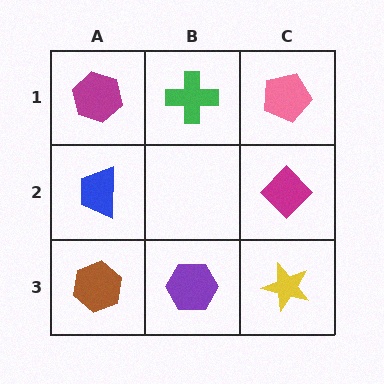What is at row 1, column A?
A magenta hexagon.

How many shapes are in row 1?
3 shapes.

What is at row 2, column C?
A magenta diamond.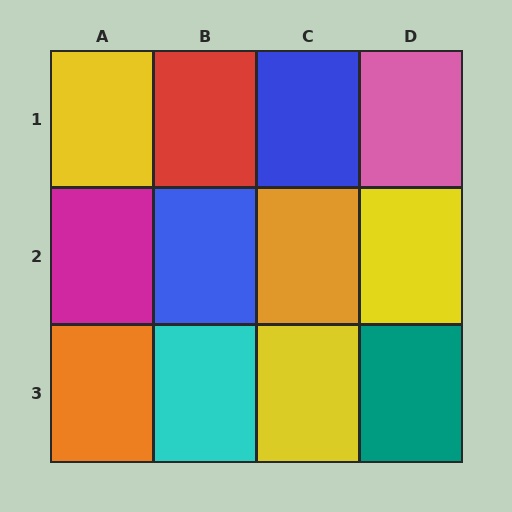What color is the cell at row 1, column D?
Pink.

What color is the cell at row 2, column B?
Blue.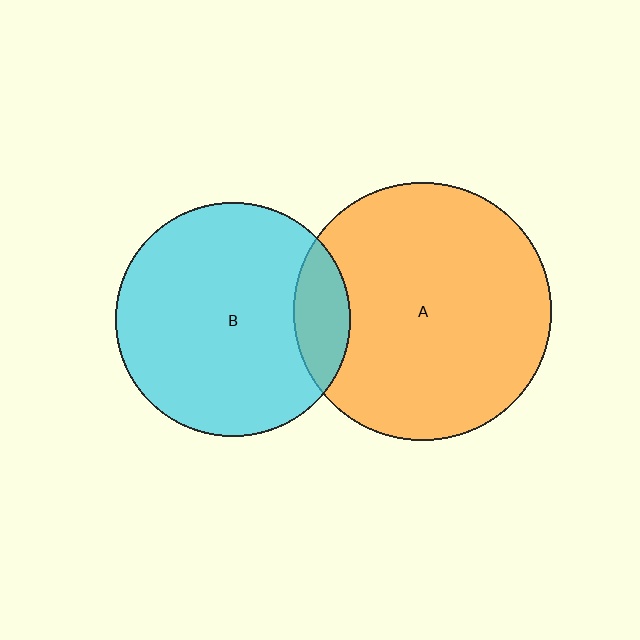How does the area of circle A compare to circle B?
Approximately 1.2 times.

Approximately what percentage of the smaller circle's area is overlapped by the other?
Approximately 15%.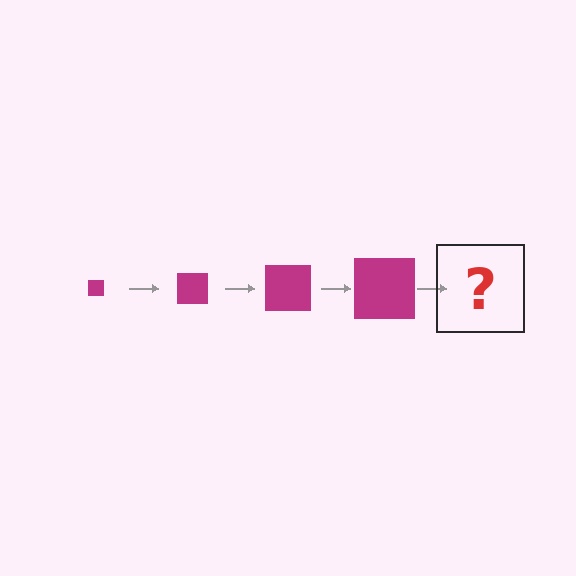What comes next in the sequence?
The next element should be a magenta square, larger than the previous one.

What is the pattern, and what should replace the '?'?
The pattern is that the square gets progressively larger each step. The '?' should be a magenta square, larger than the previous one.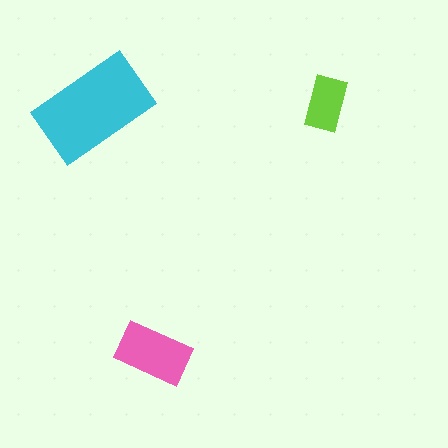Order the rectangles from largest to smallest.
the cyan one, the pink one, the lime one.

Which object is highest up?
The lime rectangle is topmost.